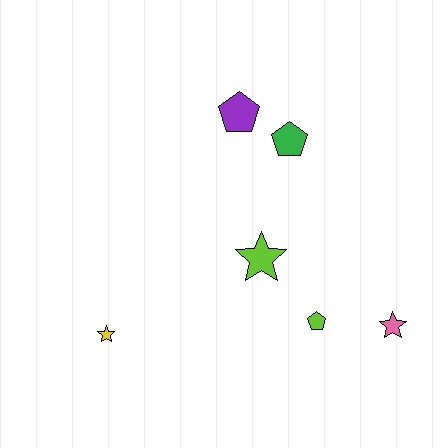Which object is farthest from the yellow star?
The pink star is farthest from the yellow star.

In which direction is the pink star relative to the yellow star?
The pink star is to the right of the yellow star.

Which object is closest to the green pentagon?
The purple pentagon is closest to the green pentagon.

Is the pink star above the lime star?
No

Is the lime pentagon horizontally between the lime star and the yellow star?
No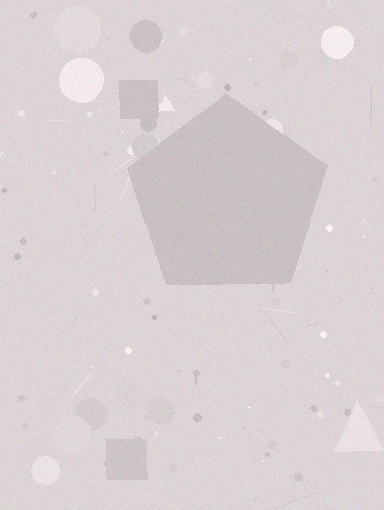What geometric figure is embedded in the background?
A pentagon is embedded in the background.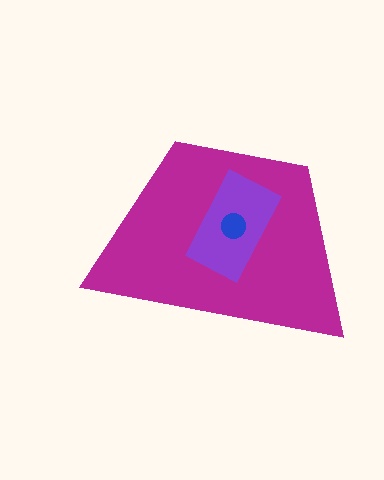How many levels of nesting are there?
3.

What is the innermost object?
The blue circle.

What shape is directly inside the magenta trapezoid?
The purple rectangle.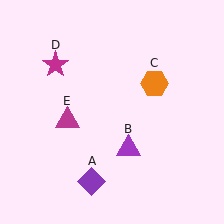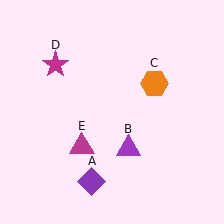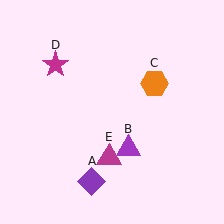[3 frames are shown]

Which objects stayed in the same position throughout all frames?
Purple diamond (object A) and purple triangle (object B) and orange hexagon (object C) and magenta star (object D) remained stationary.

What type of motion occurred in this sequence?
The magenta triangle (object E) rotated counterclockwise around the center of the scene.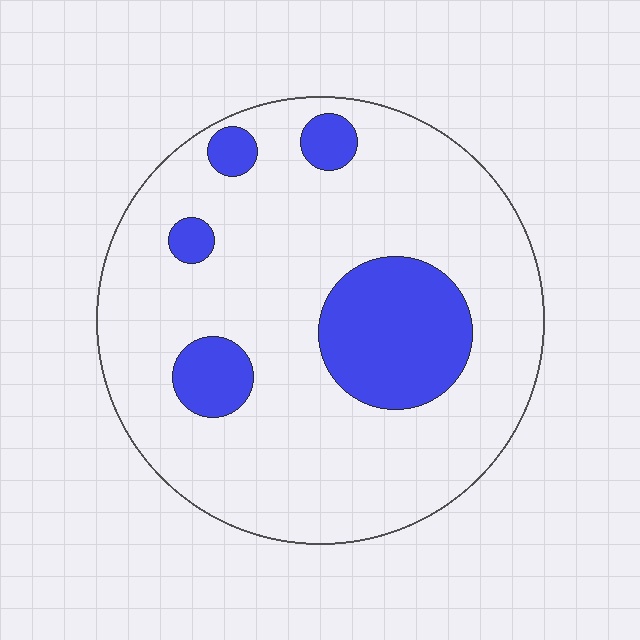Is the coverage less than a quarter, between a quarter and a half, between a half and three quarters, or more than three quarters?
Less than a quarter.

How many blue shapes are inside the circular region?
5.